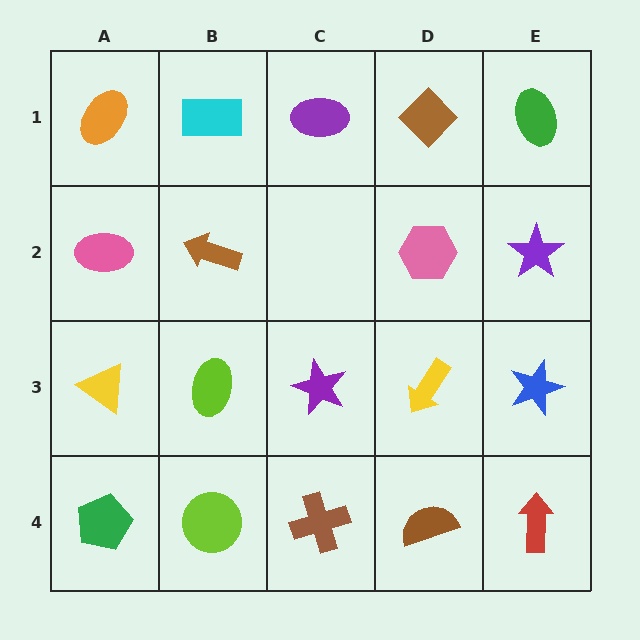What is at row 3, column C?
A purple star.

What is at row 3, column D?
A yellow arrow.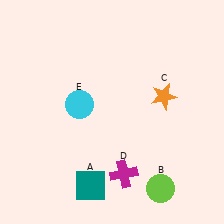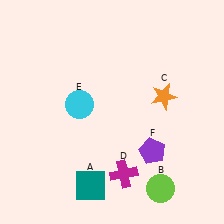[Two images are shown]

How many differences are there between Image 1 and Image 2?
There is 1 difference between the two images.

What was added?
A purple pentagon (F) was added in Image 2.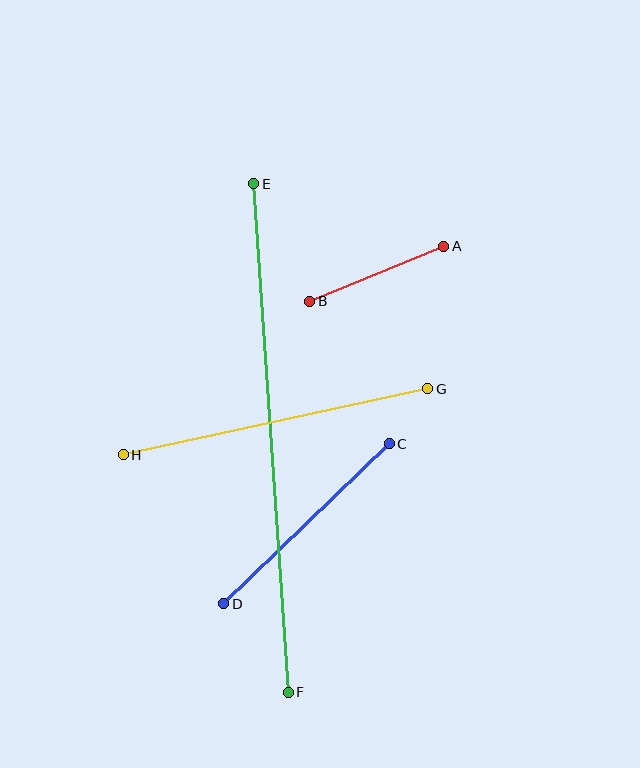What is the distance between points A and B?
The distance is approximately 145 pixels.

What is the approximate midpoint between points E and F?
The midpoint is at approximately (271, 438) pixels.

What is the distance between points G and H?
The distance is approximately 312 pixels.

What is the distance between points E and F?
The distance is approximately 509 pixels.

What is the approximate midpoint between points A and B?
The midpoint is at approximately (377, 274) pixels.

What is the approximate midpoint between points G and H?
The midpoint is at approximately (276, 422) pixels.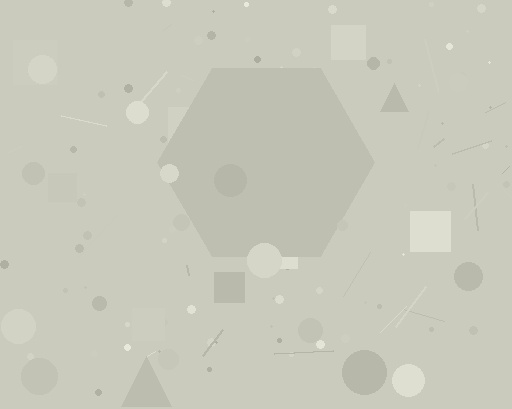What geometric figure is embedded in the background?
A hexagon is embedded in the background.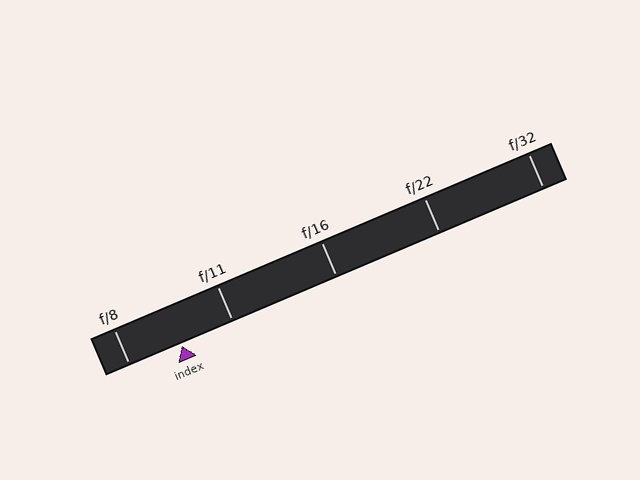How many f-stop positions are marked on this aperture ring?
There are 5 f-stop positions marked.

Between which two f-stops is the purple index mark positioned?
The index mark is between f/8 and f/11.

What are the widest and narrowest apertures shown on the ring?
The widest aperture shown is f/8 and the narrowest is f/32.